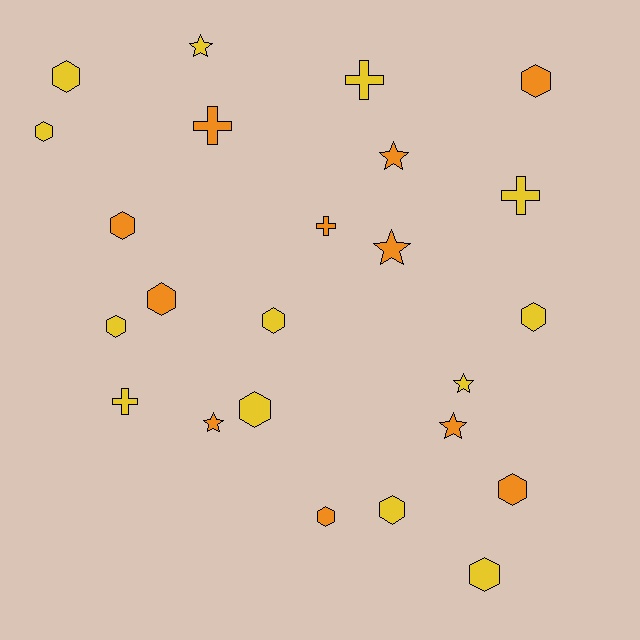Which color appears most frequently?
Yellow, with 13 objects.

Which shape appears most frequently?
Hexagon, with 13 objects.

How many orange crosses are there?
There are 2 orange crosses.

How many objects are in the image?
There are 24 objects.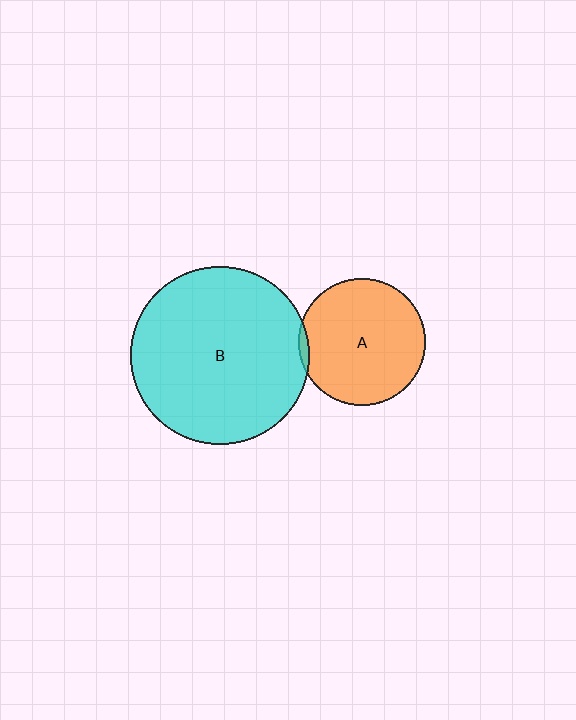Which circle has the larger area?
Circle B (cyan).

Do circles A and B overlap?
Yes.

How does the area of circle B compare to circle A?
Approximately 2.0 times.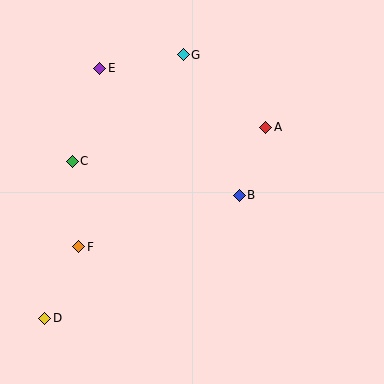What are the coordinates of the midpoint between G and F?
The midpoint between G and F is at (131, 151).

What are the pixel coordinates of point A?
Point A is at (266, 127).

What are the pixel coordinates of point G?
Point G is at (183, 55).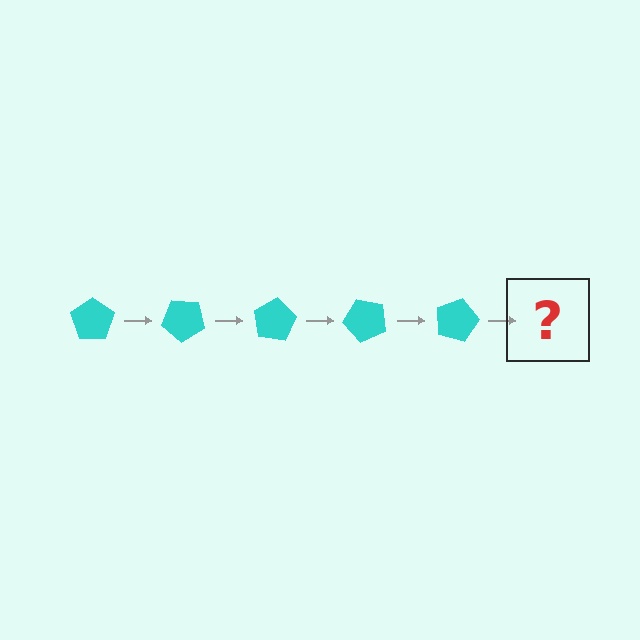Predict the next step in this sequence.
The next step is a cyan pentagon rotated 200 degrees.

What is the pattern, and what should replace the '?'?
The pattern is that the pentagon rotates 40 degrees each step. The '?' should be a cyan pentagon rotated 200 degrees.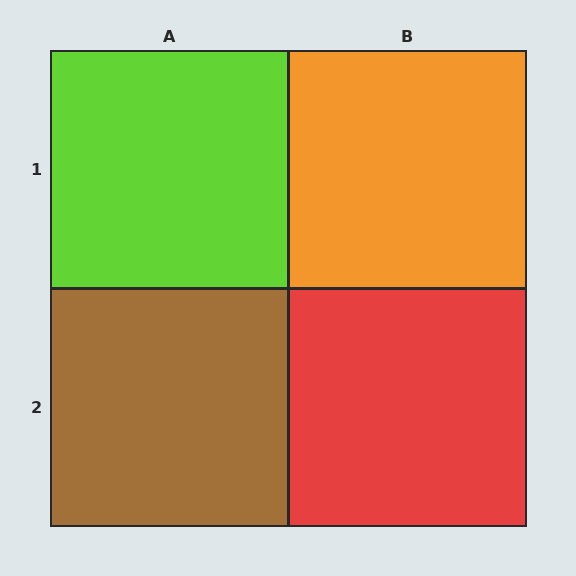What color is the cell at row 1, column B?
Orange.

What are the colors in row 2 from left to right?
Brown, red.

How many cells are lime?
1 cell is lime.